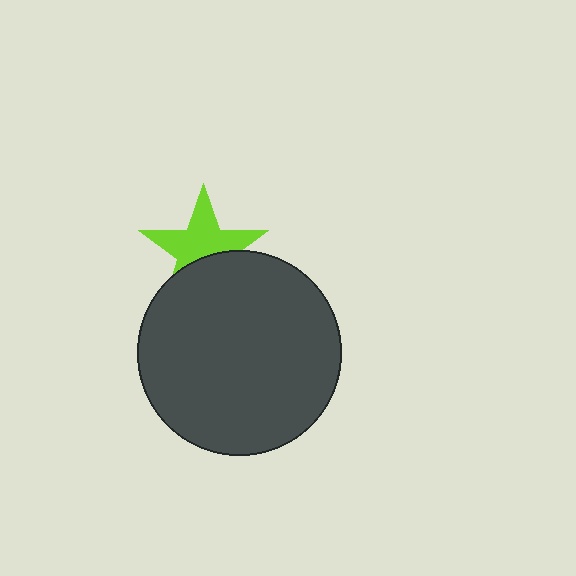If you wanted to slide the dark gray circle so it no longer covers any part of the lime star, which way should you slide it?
Slide it down — that is the most direct way to separate the two shapes.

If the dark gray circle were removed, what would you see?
You would see the complete lime star.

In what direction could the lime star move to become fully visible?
The lime star could move up. That would shift it out from behind the dark gray circle entirely.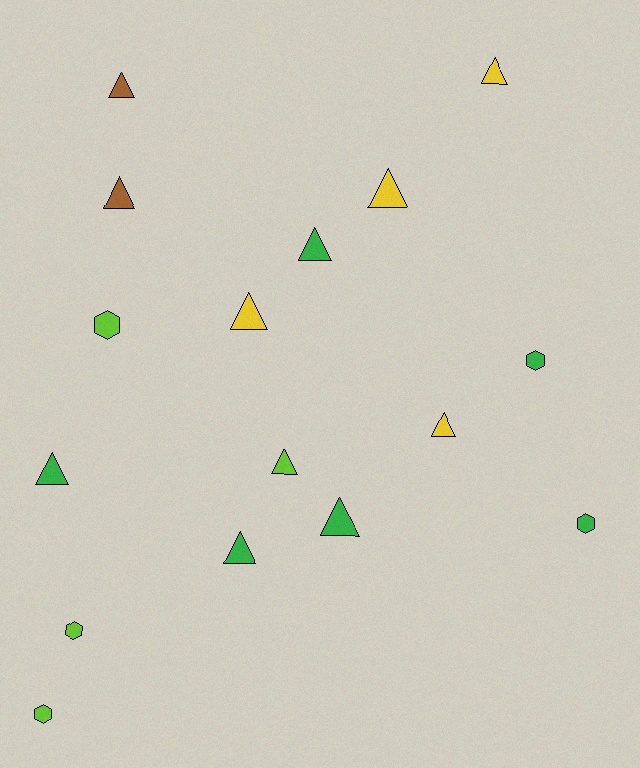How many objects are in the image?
There are 16 objects.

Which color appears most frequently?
Green, with 6 objects.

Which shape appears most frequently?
Triangle, with 11 objects.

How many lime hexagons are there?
There are 3 lime hexagons.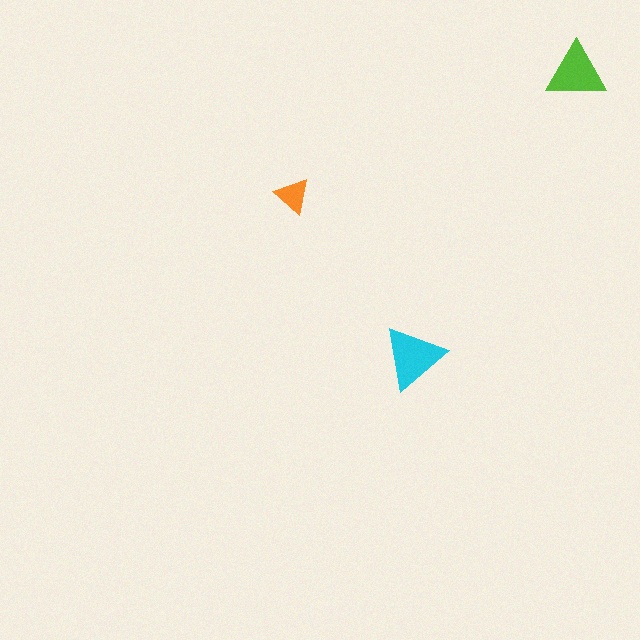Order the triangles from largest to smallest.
the cyan one, the lime one, the orange one.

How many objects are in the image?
There are 3 objects in the image.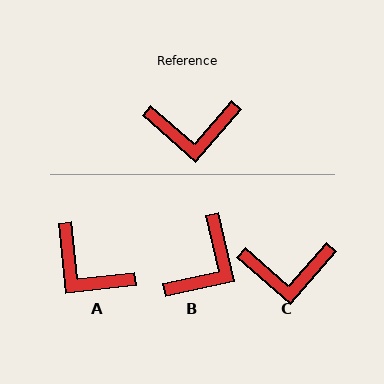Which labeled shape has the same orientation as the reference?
C.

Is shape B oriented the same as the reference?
No, it is off by about 53 degrees.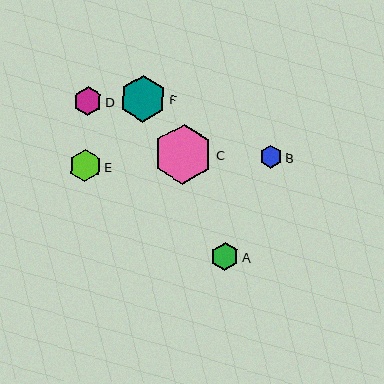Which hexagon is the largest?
Hexagon C is the largest with a size of approximately 60 pixels.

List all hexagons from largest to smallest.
From largest to smallest: C, F, E, D, A, B.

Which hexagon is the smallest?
Hexagon B is the smallest with a size of approximately 23 pixels.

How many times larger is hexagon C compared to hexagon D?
Hexagon C is approximately 2.1 times the size of hexagon D.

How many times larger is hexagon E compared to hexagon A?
Hexagon E is approximately 1.1 times the size of hexagon A.